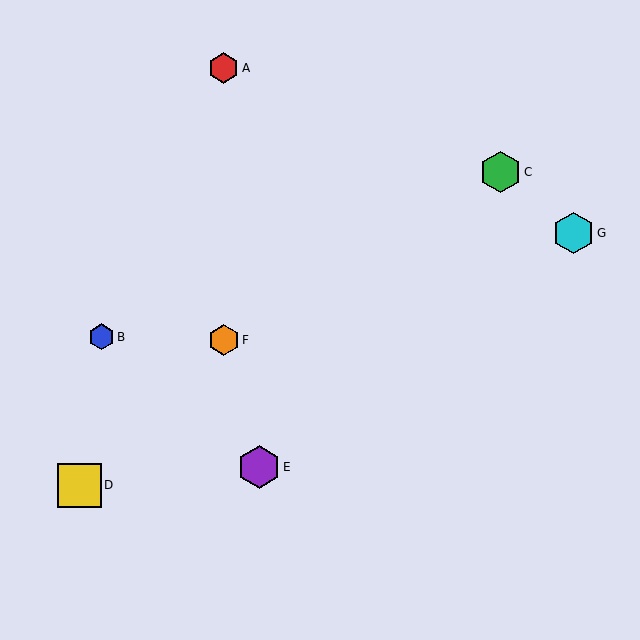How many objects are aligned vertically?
2 objects (A, F) are aligned vertically.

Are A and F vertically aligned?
Yes, both are at x≈224.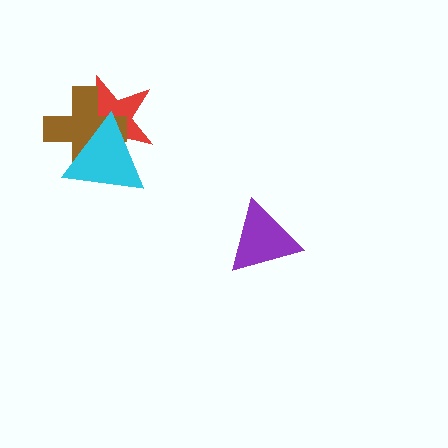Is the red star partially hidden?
Yes, it is partially covered by another shape.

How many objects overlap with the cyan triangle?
2 objects overlap with the cyan triangle.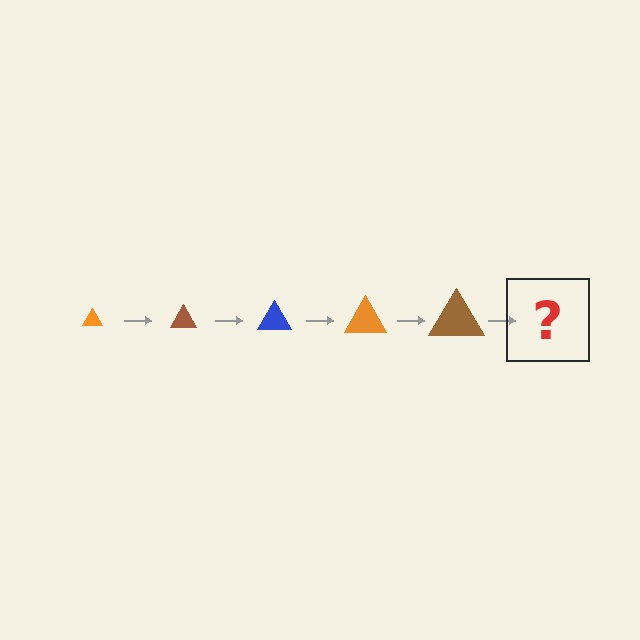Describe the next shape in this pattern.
It should be a blue triangle, larger than the previous one.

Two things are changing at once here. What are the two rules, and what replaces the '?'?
The two rules are that the triangle grows larger each step and the color cycles through orange, brown, and blue. The '?' should be a blue triangle, larger than the previous one.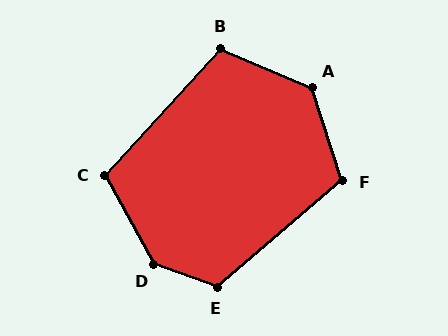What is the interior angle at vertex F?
Approximately 112 degrees (obtuse).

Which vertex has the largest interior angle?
D, at approximately 138 degrees.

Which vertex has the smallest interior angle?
C, at approximately 109 degrees.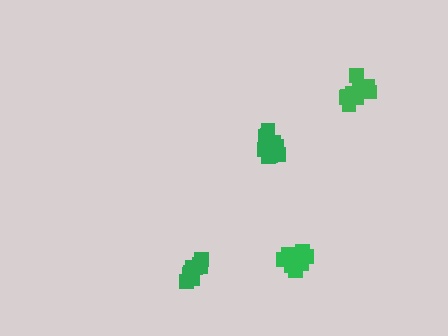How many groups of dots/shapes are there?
There are 4 groups.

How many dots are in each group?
Group 1: 13 dots, Group 2: 11 dots, Group 3: 9 dots, Group 4: 10 dots (43 total).